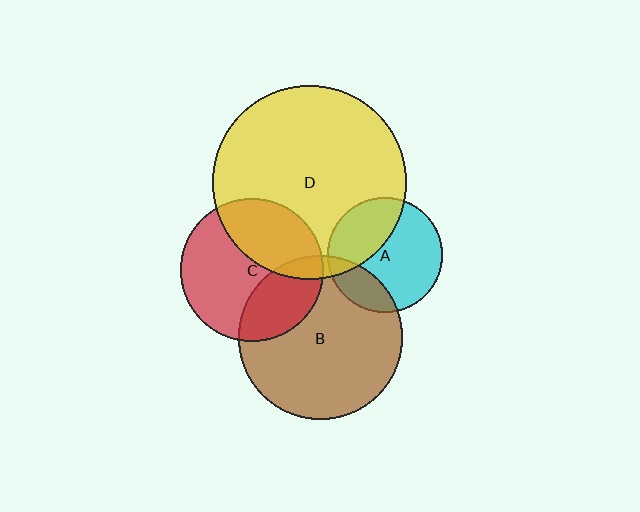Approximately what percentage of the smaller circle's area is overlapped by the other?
Approximately 35%.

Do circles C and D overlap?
Yes.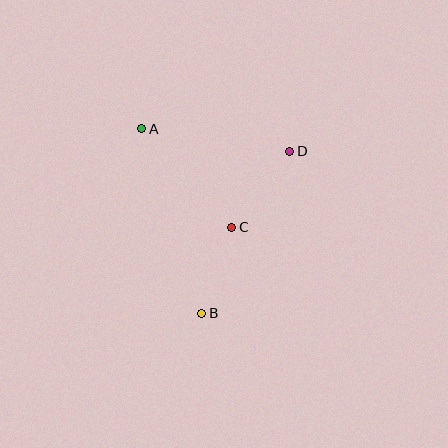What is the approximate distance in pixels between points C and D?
The distance between C and D is approximately 96 pixels.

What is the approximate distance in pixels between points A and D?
The distance between A and D is approximately 150 pixels.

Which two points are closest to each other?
Points B and C are closest to each other.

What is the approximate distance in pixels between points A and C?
The distance between A and C is approximately 133 pixels.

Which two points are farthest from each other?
Points A and B are farthest from each other.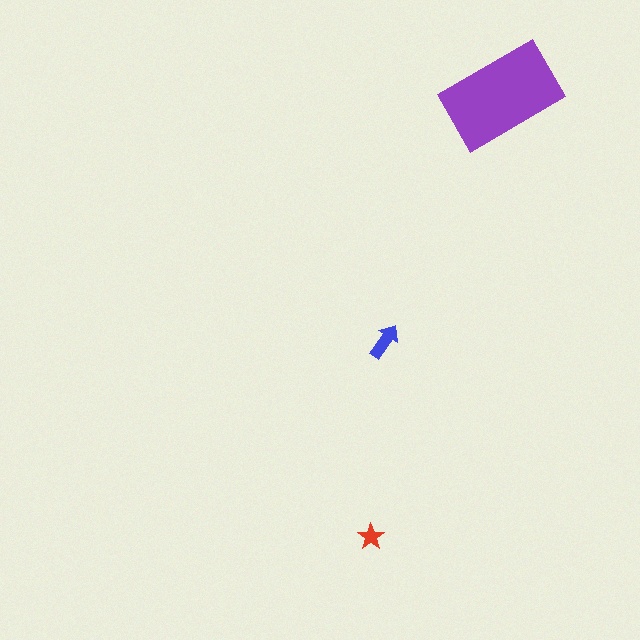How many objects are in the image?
There are 3 objects in the image.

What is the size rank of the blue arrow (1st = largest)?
2nd.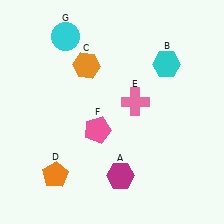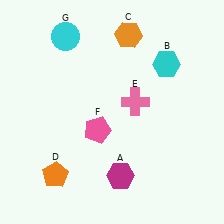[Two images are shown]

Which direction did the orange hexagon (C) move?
The orange hexagon (C) moved right.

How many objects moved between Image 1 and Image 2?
1 object moved between the two images.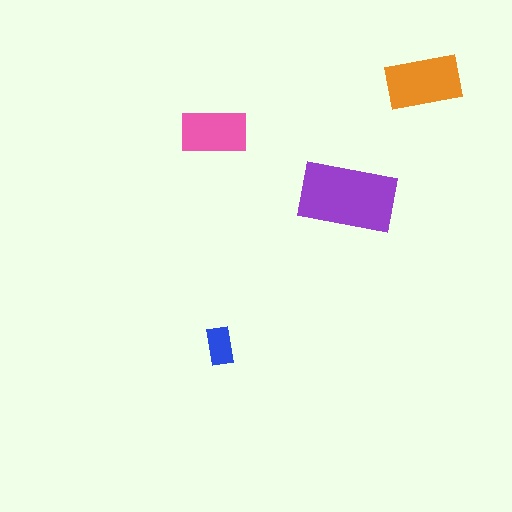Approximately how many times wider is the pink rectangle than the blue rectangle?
About 1.5 times wider.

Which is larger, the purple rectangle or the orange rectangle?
The purple one.